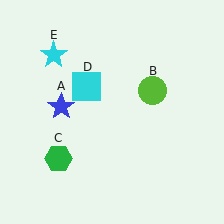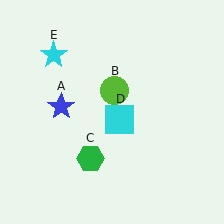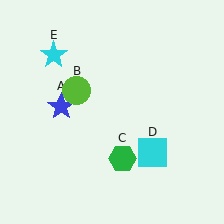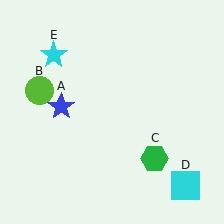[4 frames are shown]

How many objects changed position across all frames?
3 objects changed position: lime circle (object B), green hexagon (object C), cyan square (object D).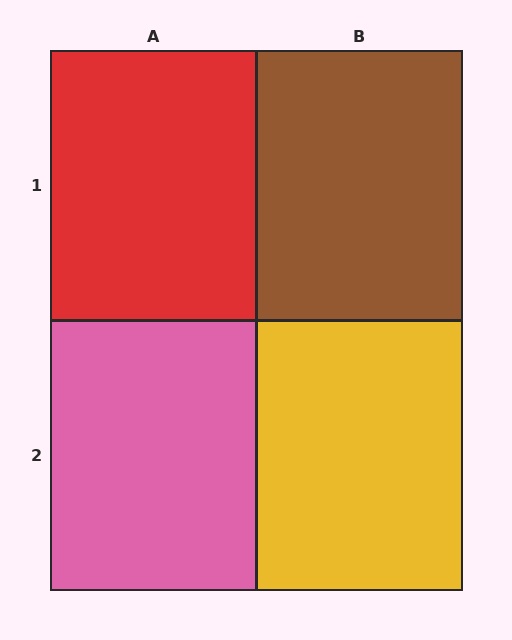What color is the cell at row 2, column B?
Yellow.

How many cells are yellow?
1 cell is yellow.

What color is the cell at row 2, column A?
Pink.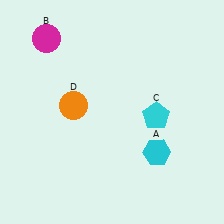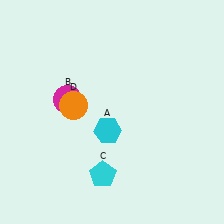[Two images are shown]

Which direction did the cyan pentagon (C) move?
The cyan pentagon (C) moved down.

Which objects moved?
The objects that moved are: the cyan hexagon (A), the magenta circle (B), the cyan pentagon (C).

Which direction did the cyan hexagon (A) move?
The cyan hexagon (A) moved left.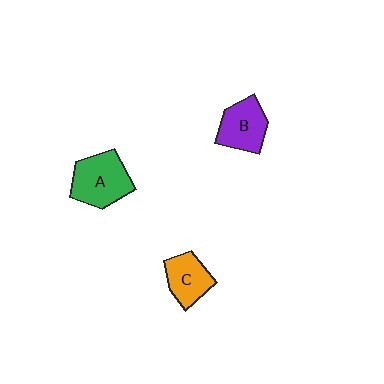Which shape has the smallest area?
Shape C (orange).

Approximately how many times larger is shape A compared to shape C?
Approximately 1.4 times.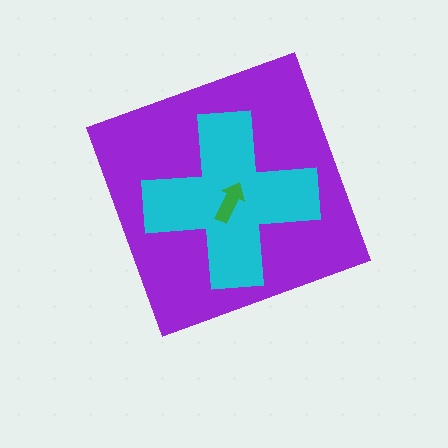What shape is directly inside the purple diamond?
The cyan cross.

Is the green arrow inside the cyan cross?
Yes.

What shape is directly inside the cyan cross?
The green arrow.